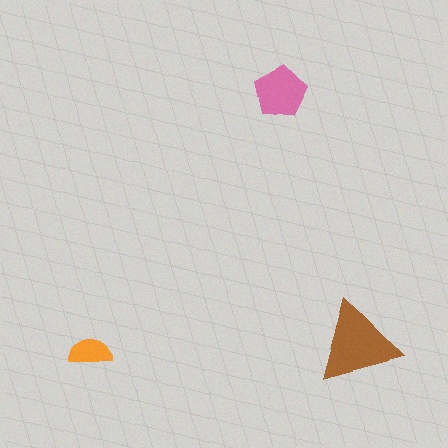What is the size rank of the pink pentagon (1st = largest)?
2nd.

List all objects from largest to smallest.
The brown triangle, the pink pentagon, the orange semicircle.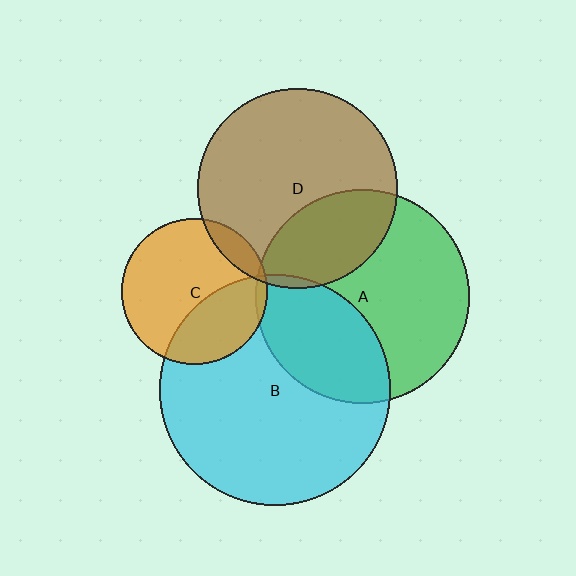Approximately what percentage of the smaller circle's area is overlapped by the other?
Approximately 35%.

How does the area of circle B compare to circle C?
Approximately 2.5 times.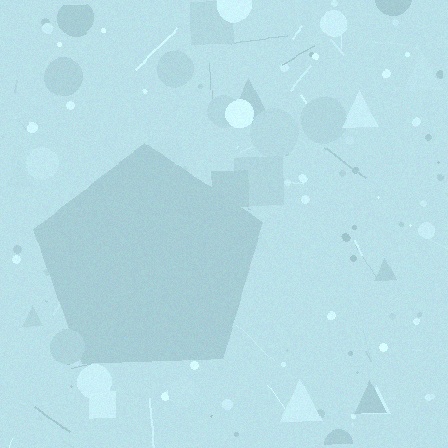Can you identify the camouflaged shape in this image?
The camouflaged shape is a pentagon.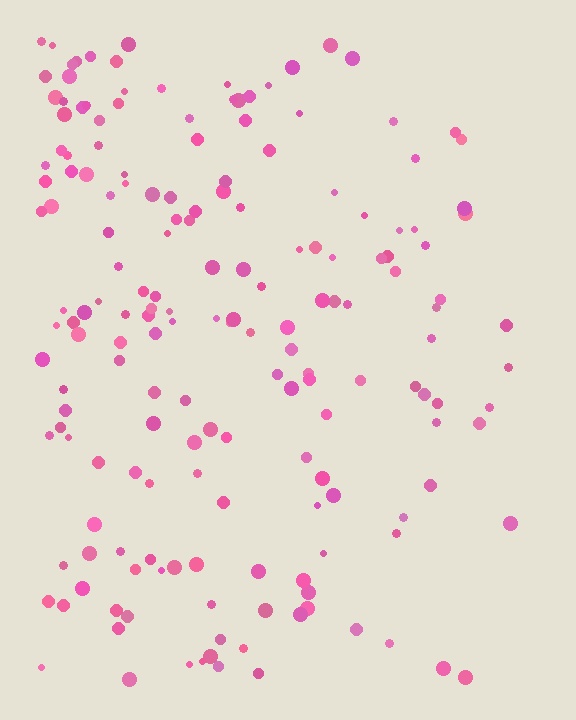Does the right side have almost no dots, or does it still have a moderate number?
Still a moderate number, just noticeably fewer than the left.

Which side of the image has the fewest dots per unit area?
The right.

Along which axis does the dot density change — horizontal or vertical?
Horizontal.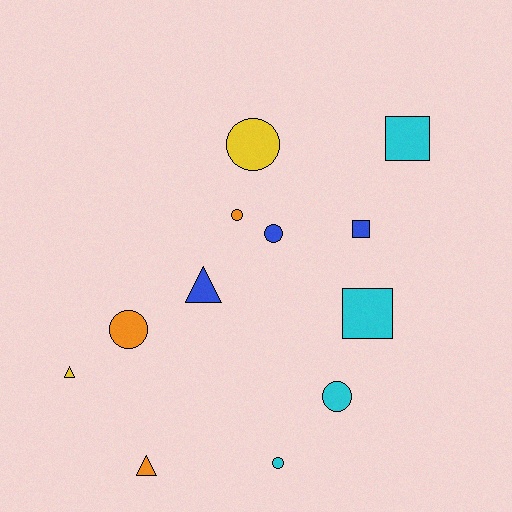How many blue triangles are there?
There is 1 blue triangle.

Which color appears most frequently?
Cyan, with 4 objects.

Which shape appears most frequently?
Circle, with 6 objects.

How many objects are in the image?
There are 12 objects.